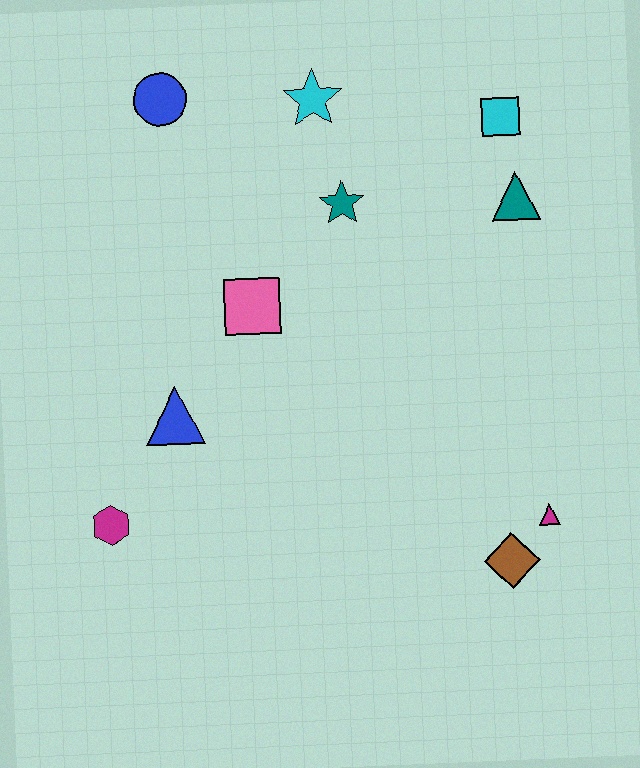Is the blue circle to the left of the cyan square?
Yes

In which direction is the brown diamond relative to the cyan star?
The brown diamond is below the cyan star.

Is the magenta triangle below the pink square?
Yes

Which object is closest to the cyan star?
The teal star is closest to the cyan star.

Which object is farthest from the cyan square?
The magenta hexagon is farthest from the cyan square.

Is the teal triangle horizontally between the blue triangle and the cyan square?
No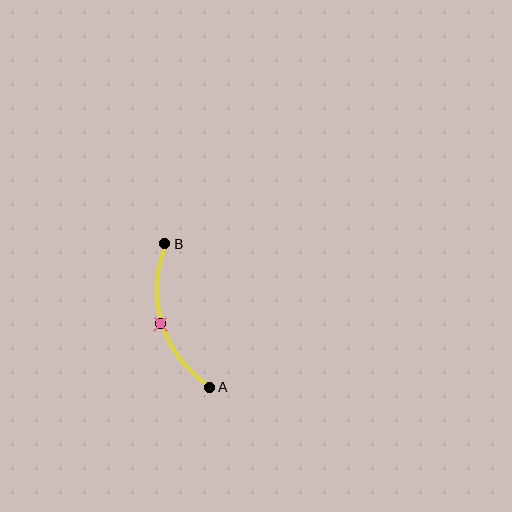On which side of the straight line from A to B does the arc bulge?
The arc bulges to the left of the straight line connecting A and B.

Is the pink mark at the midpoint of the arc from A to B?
Yes. The pink mark lies on the arc at equal arc-length from both A and B — it is the arc midpoint.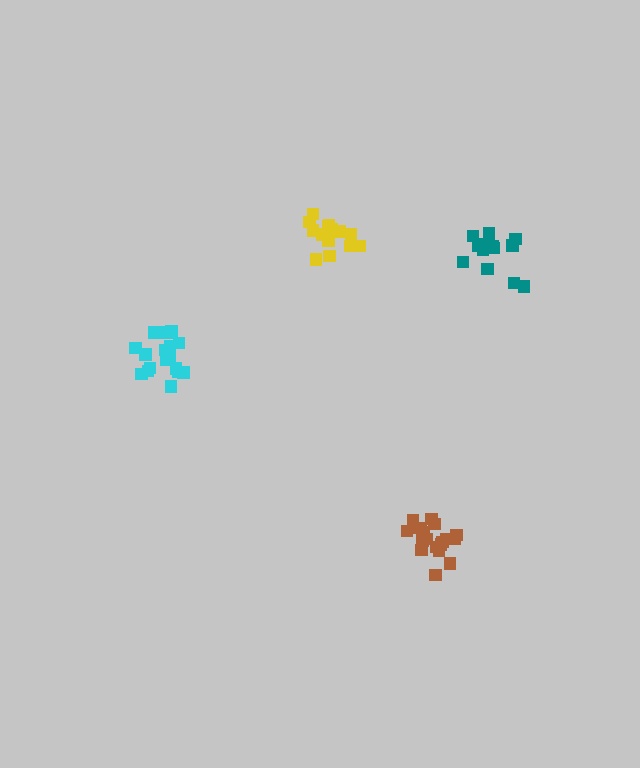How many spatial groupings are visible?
There are 4 spatial groupings.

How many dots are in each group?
Group 1: 16 dots, Group 2: 18 dots, Group 3: 20 dots, Group 4: 14 dots (68 total).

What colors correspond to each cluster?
The clusters are colored: yellow, cyan, brown, teal.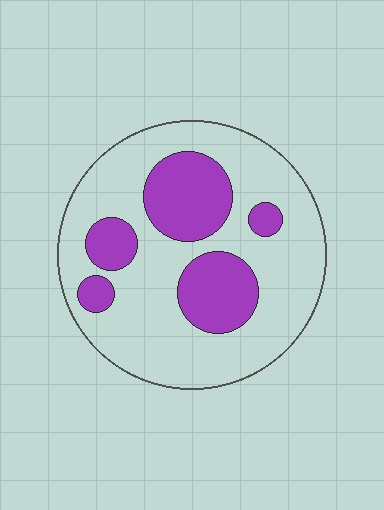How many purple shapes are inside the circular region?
5.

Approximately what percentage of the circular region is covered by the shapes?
Approximately 30%.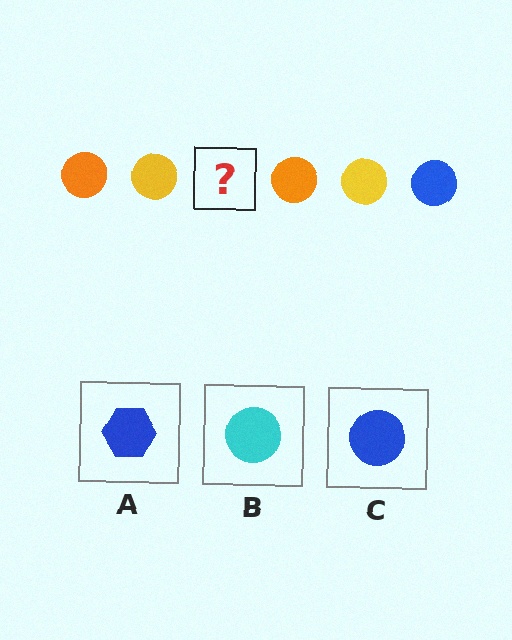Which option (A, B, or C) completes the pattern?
C.